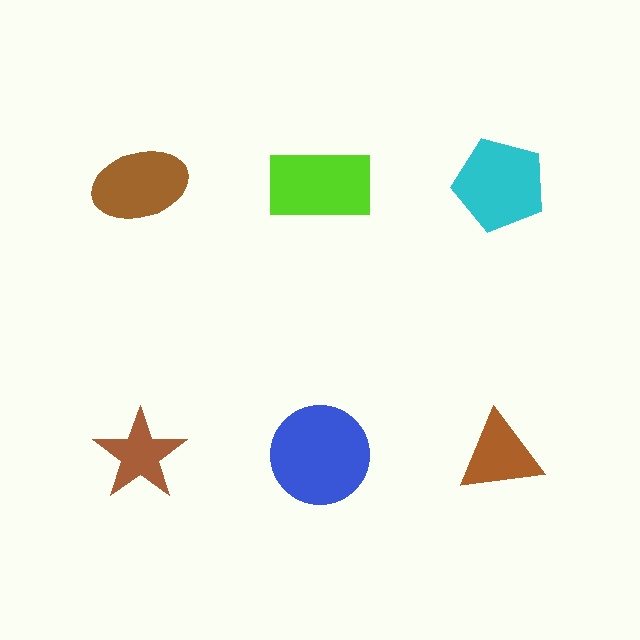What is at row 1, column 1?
A brown ellipse.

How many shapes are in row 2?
3 shapes.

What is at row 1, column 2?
A lime rectangle.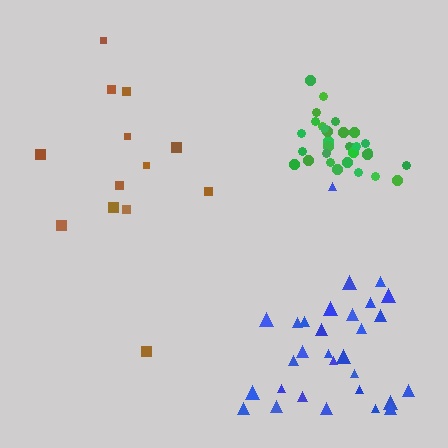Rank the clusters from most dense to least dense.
green, blue, brown.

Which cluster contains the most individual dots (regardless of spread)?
Green (30).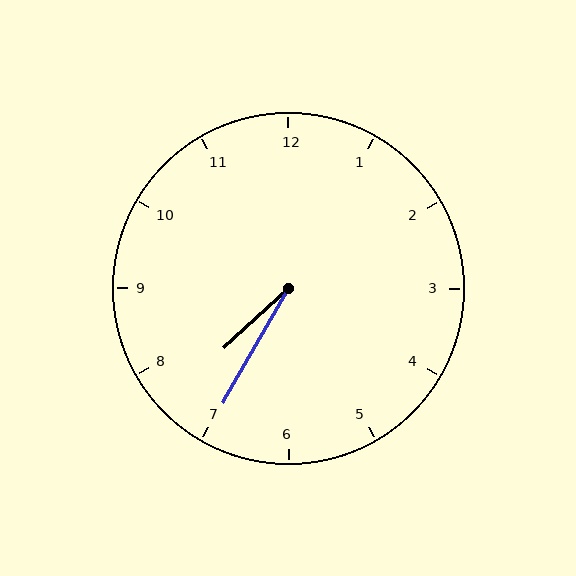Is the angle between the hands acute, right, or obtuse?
It is acute.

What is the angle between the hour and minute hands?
Approximately 18 degrees.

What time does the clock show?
7:35.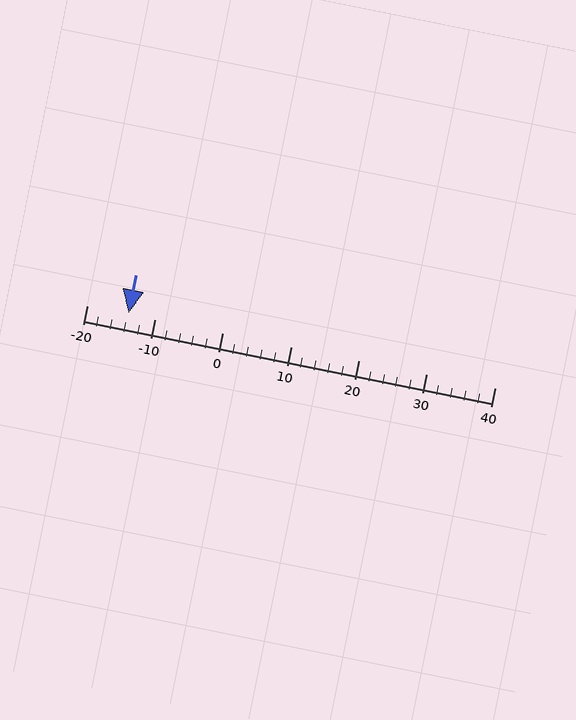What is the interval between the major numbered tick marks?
The major tick marks are spaced 10 units apart.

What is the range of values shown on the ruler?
The ruler shows values from -20 to 40.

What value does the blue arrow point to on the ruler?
The blue arrow points to approximately -14.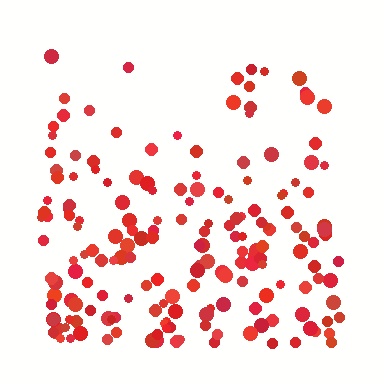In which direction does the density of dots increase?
From top to bottom, with the bottom side densest.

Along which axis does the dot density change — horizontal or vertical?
Vertical.